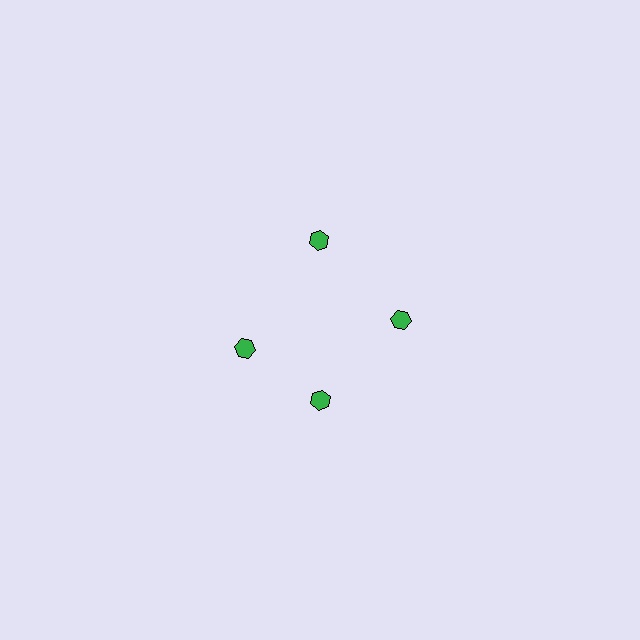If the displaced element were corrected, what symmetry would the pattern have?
It would have 4-fold rotational symmetry — the pattern would map onto itself every 90 degrees.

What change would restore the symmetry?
The symmetry would be restored by rotating it back into even spacing with its neighbors so that all 4 hexagons sit at equal angles and equal distance from the center.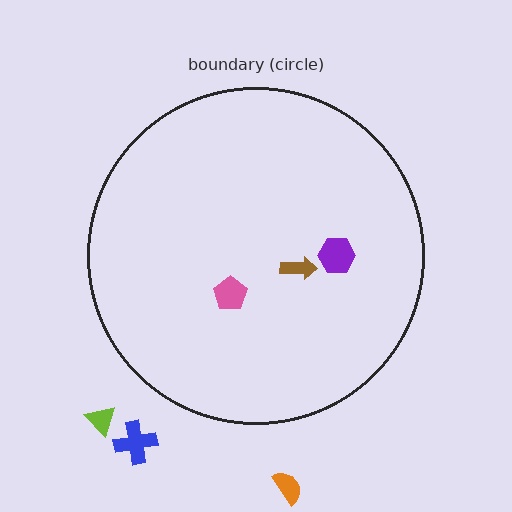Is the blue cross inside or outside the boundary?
Outside.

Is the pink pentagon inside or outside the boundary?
Inside.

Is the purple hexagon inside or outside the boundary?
Inside.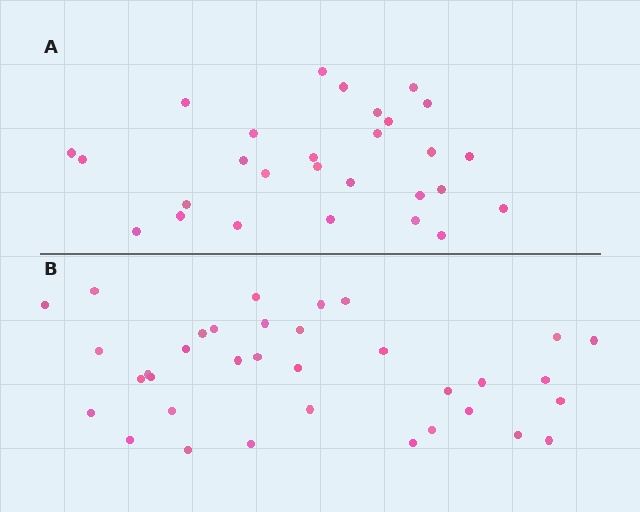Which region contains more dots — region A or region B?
Region B (the bottom region) has more dots.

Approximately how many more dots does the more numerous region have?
Region B has roughly 8 or so more dots than region A.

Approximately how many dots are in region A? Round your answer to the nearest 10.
About 30 dots. (The exact count is 28, which rounds to 30.)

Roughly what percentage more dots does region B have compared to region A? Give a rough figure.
About 25% more.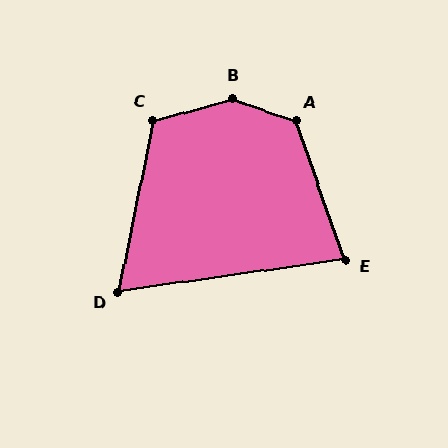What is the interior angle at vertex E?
Approximately 79 degrees (acute).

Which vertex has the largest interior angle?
B, at approximately 145 degrees.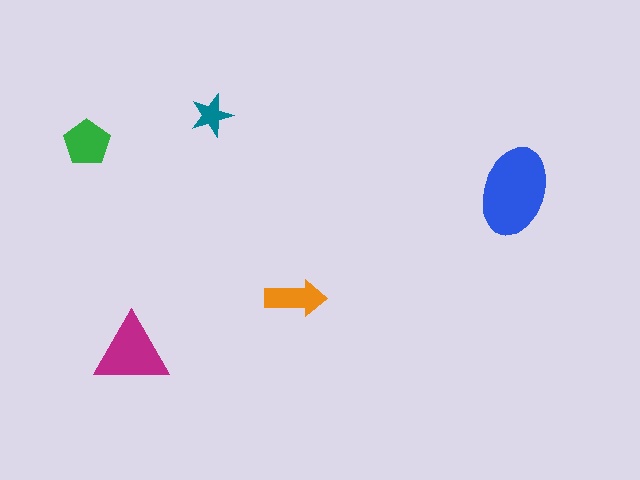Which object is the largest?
The blue ellipse.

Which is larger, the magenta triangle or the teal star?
The magenta triangle.